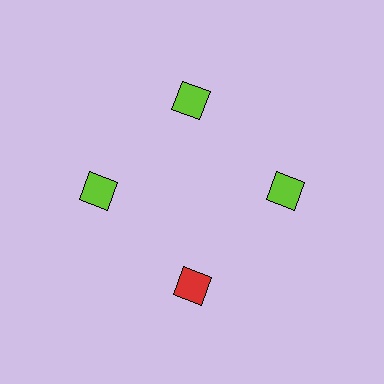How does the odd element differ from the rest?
It has a different color: red instead of lime.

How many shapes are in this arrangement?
There are 4 shapes arranged in a ring pattern.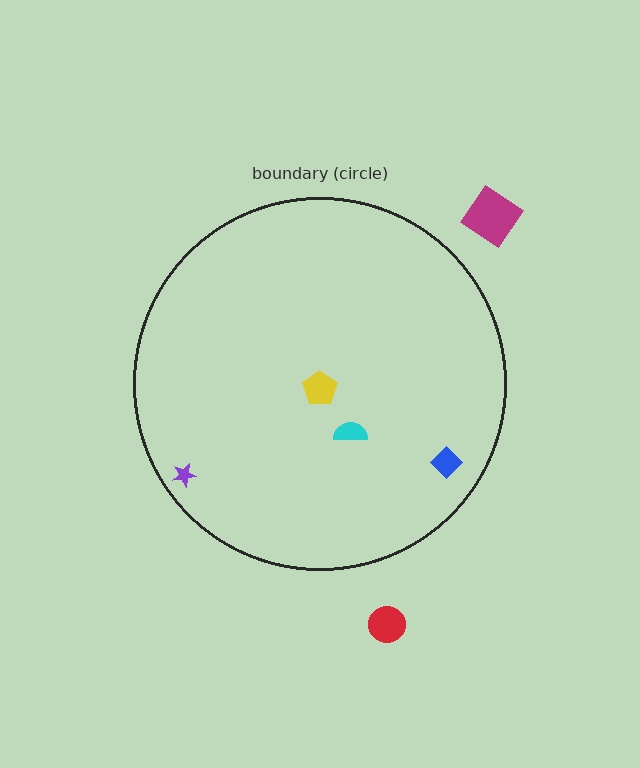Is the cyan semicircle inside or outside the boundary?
Inside.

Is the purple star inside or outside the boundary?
Inside.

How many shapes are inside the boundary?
4 inside, 2 outside.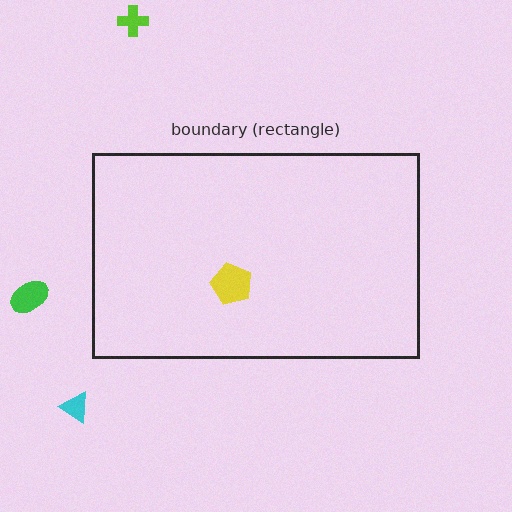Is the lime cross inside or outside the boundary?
Outside.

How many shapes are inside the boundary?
1 inside, 3 outside.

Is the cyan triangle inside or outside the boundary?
Outside.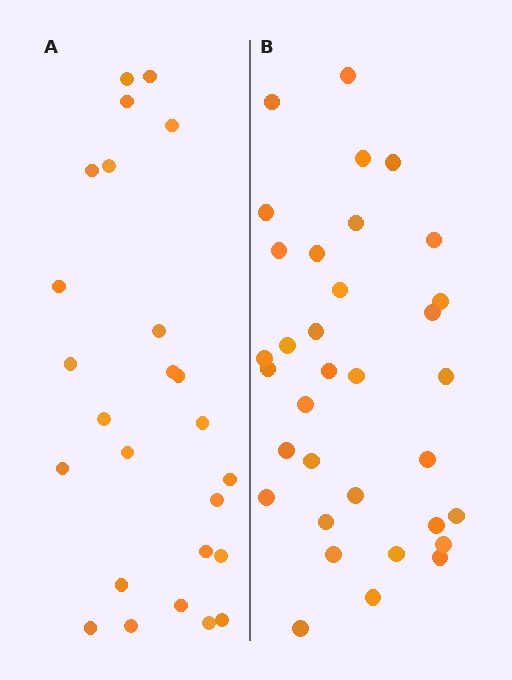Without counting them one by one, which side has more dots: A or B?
Region B (the right region) has more dots.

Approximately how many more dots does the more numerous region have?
Region B has roughly 8 or so more dots than region A.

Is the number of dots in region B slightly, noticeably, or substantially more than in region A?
Region B has noticeably more, but not dramatically so. The ratio is roughly 1.4 to 1.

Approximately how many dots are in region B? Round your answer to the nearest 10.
About 30 dots. (The exact count is 34, which rounds to 30.)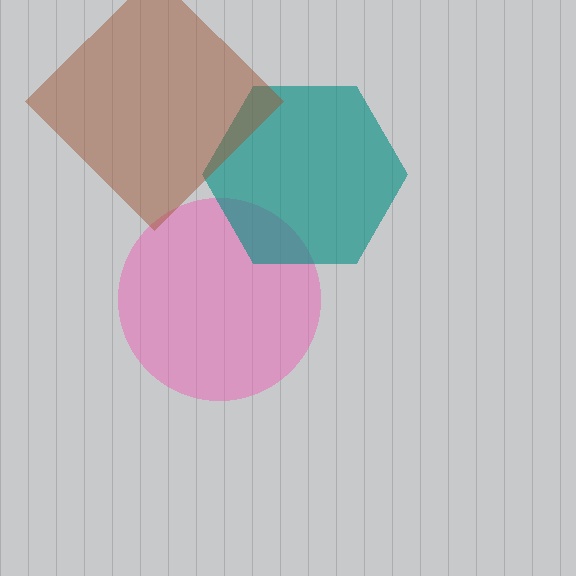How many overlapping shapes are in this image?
There are 3 overlapping shapes in the image.